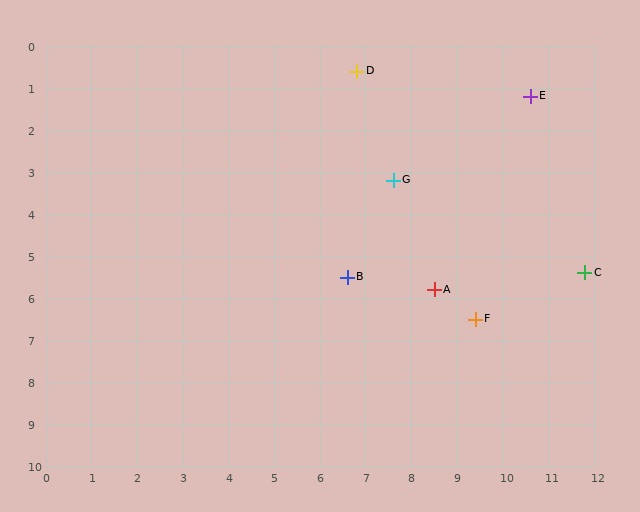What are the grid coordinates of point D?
Point D is at approximately (6.8, 0.6).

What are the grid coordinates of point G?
Point G is at approximately (7.6, 3.2).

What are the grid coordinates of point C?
Point C is at approximately (11.8, 5.4).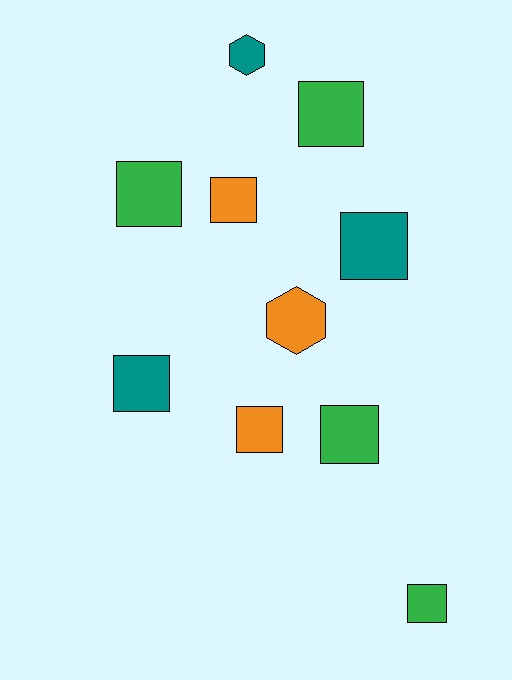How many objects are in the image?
There are 10 objects.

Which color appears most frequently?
Green, with 4 objects.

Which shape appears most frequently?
Square, with 8 objects.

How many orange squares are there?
There are 2 orange squares.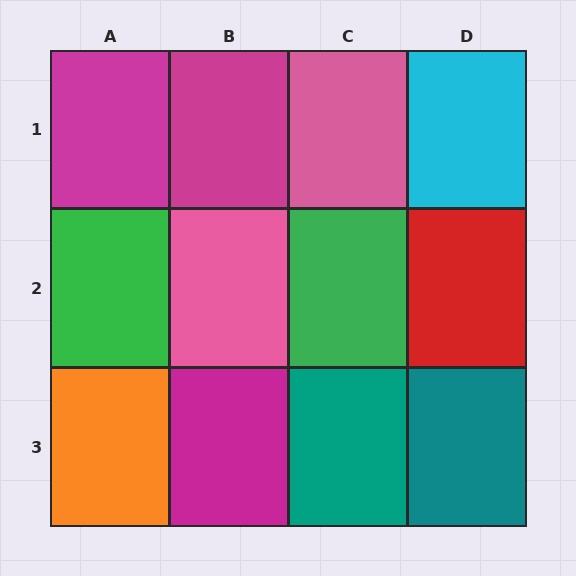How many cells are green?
2 cells are green.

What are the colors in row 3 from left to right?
Orange, magenta, teal, teal.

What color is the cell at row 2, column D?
Red.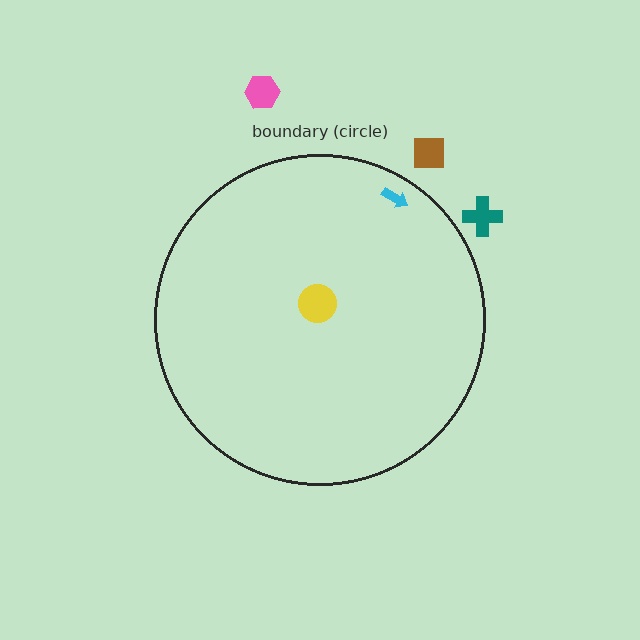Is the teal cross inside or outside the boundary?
Outside.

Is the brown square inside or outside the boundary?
Outside.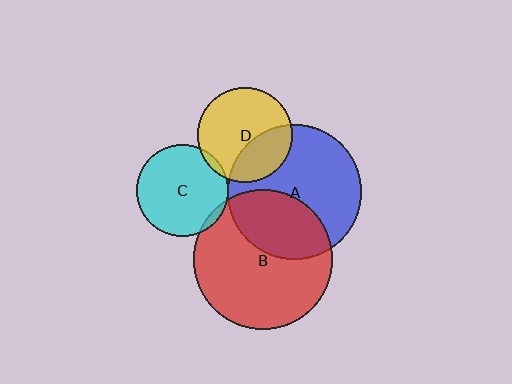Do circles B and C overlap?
Yes.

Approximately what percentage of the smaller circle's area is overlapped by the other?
Approximately 5%.